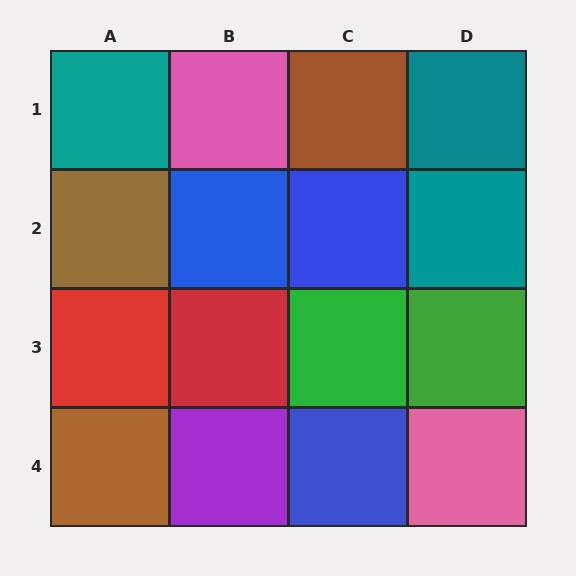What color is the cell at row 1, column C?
Brown.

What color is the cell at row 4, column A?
Brown.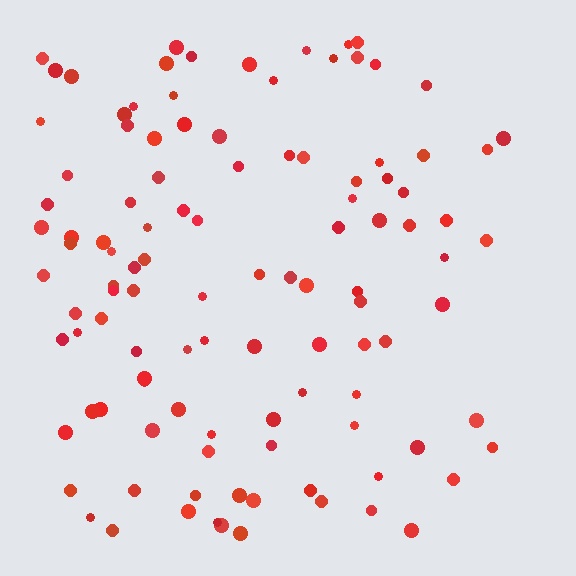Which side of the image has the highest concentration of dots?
The left.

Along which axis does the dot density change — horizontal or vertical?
Horizontal.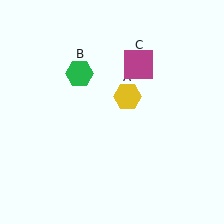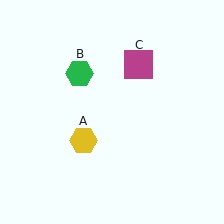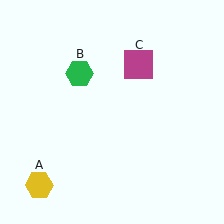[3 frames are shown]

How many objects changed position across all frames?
1 object changed position: yellow hexagon (object A).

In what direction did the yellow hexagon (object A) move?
The yellow hexagon (object A) moved down and to the left.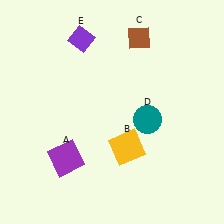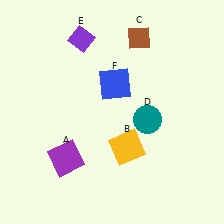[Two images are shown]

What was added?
A blue square (F) was added in Image 2.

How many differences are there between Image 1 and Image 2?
There is 1 difference between the two images.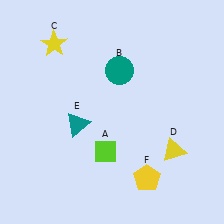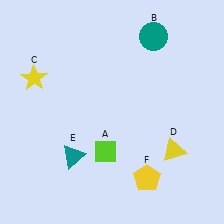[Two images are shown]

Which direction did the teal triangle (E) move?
The teal triangle (E) moved down.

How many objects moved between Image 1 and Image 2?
3 objects moved between the two images.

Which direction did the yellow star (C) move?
The yellow star (C) moved down.